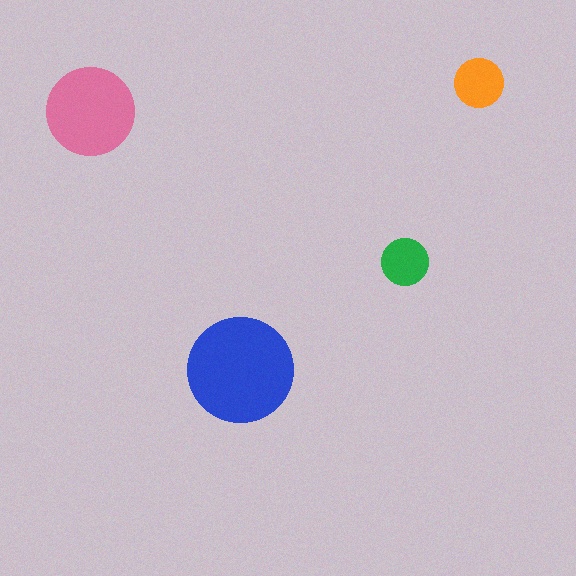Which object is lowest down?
The blue circle is bottommost.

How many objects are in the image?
There are 4 objects in the image.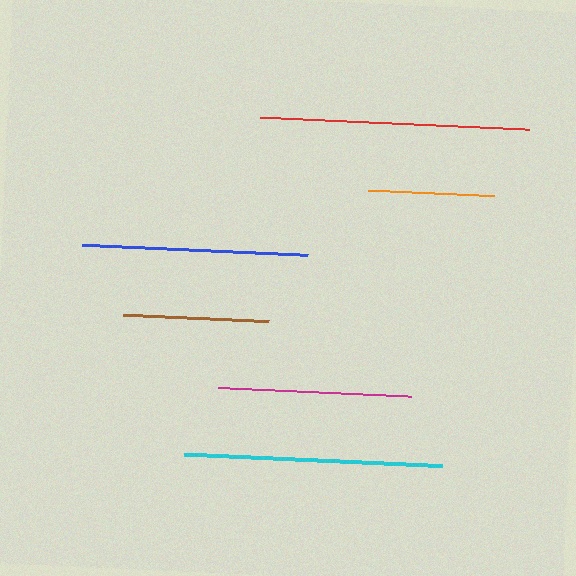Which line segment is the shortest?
The orange line is the shortest at approximately 126 pixels.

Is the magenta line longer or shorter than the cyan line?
The cyan line is longer than the magenta line.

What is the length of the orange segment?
The orange segment is approximately 126 pixels long.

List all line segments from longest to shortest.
From longest to shortest: red, cyan, blue, magenta, brown, orange.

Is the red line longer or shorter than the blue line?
The red line is longer than the blue line.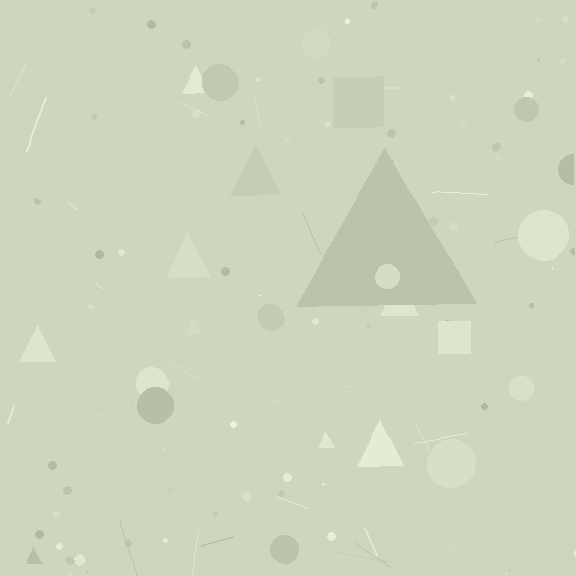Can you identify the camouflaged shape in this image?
The camouflaged shape is a triangle.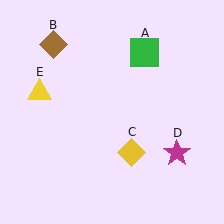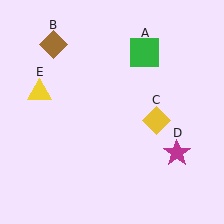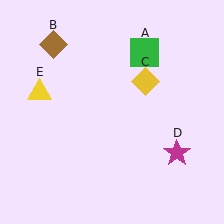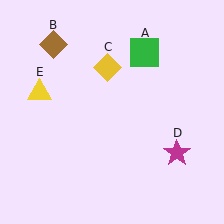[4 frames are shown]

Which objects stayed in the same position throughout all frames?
Green square (object A) and brown diamond (object B) and magenta star (object D) and yellow triangle (object E) remained stationary.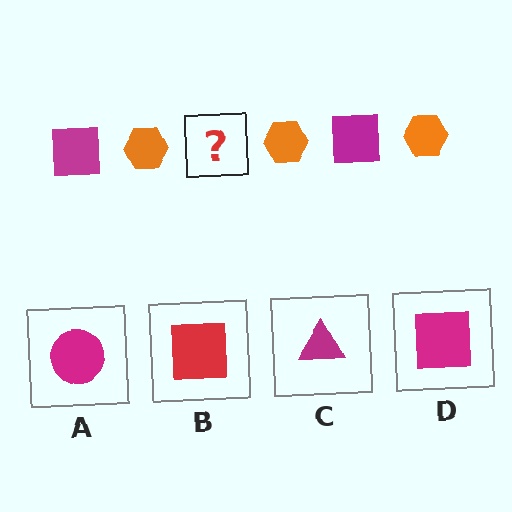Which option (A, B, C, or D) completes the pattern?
D.